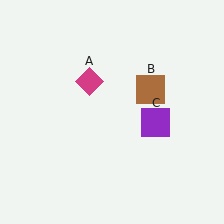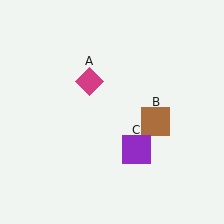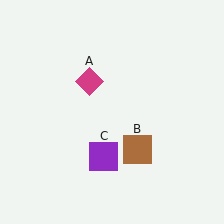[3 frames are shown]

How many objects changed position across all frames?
2 objects changed position: brown square (object B), purple square (object C).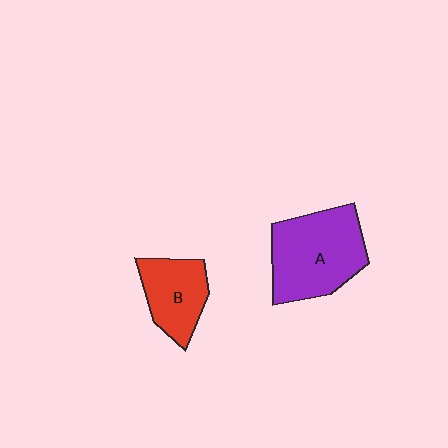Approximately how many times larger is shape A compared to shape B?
Approximately 1.7 times.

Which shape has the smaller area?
Shape B (red).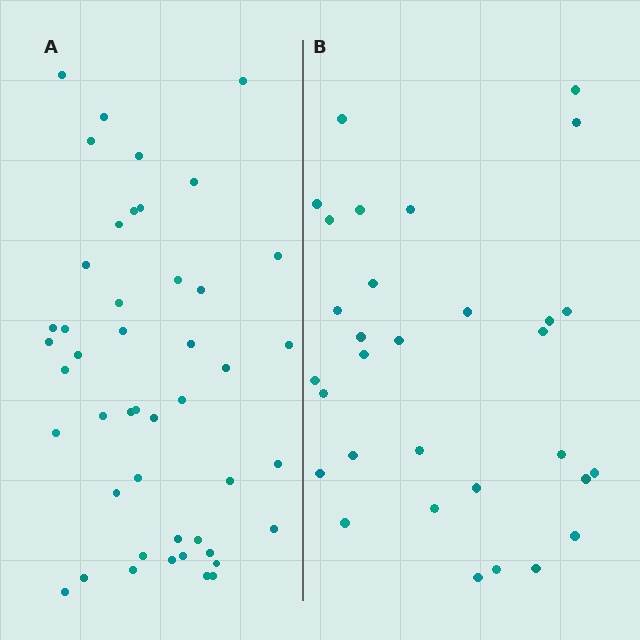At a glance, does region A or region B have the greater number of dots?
Region A (the left region) has more dots.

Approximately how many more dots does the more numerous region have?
Region A has approximately 15 more dots than region B.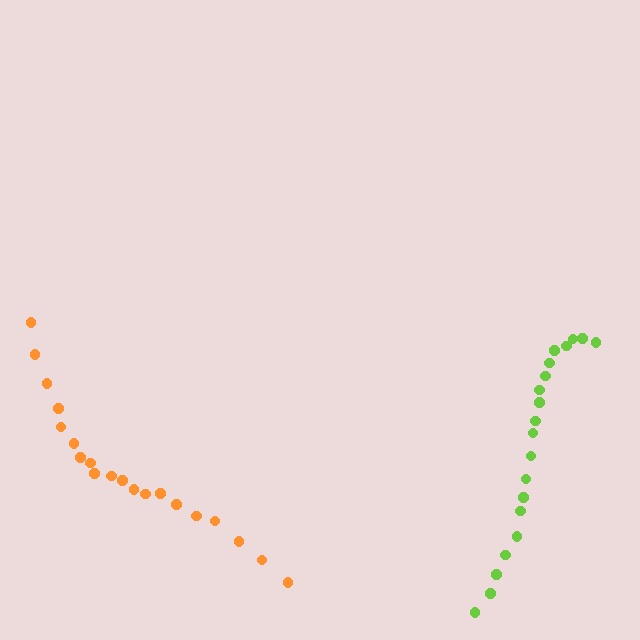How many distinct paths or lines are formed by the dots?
There are 2 distinct paths.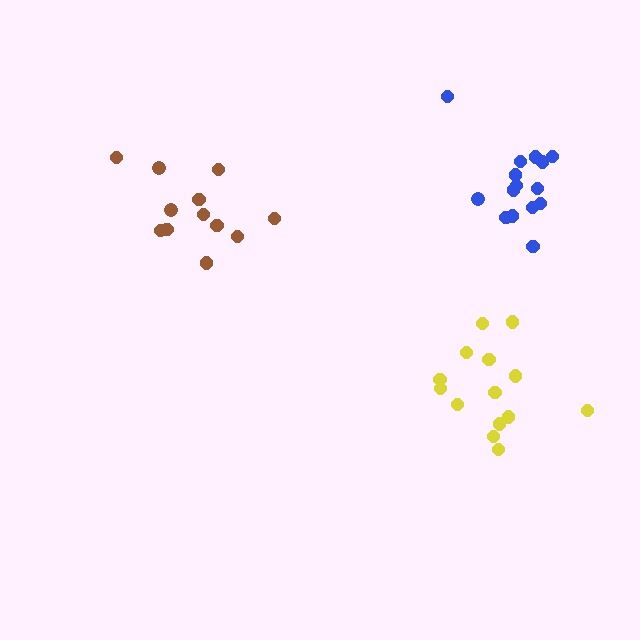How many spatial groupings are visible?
There are 3 spatial groupings.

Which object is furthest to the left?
The brown cluster is leftmost.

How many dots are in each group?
Group 1: 15 dots, Group 2: 12 dots, Group 3: 14 dots (41 total).